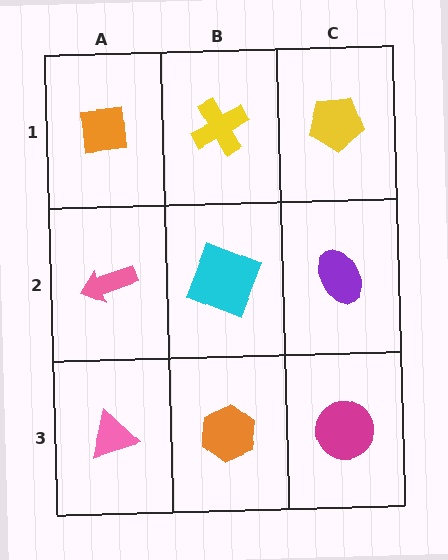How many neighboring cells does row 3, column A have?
2.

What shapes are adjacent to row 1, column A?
A pink arrow (row 2, column A), a yellow cross (row 1, column B).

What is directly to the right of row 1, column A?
A yellow cross.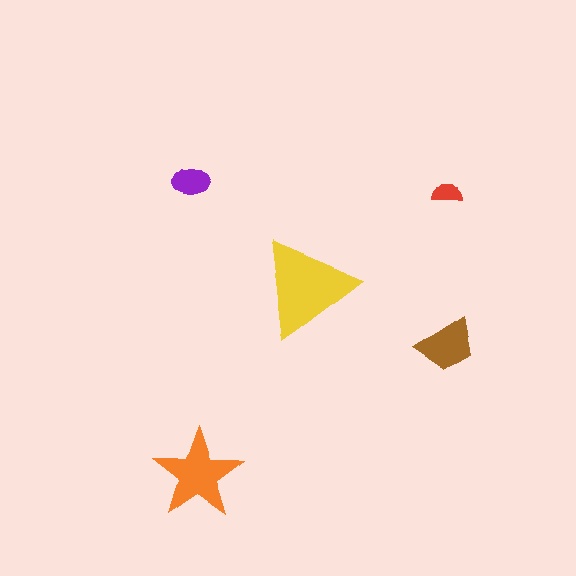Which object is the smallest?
The red semicircle.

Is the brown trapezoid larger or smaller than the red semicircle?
Larger.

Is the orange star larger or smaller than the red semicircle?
Larger.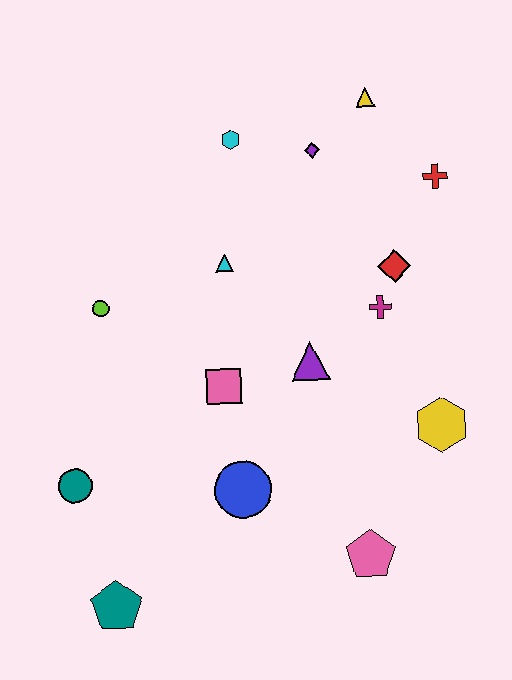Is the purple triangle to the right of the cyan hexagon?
Yes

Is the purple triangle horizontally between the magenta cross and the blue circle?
Yes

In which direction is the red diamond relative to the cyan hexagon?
The red diamond is to the right of the cyan hexagon.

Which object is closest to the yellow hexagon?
The magenta cross is closest to the yellow hexagon.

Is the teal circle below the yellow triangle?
Yes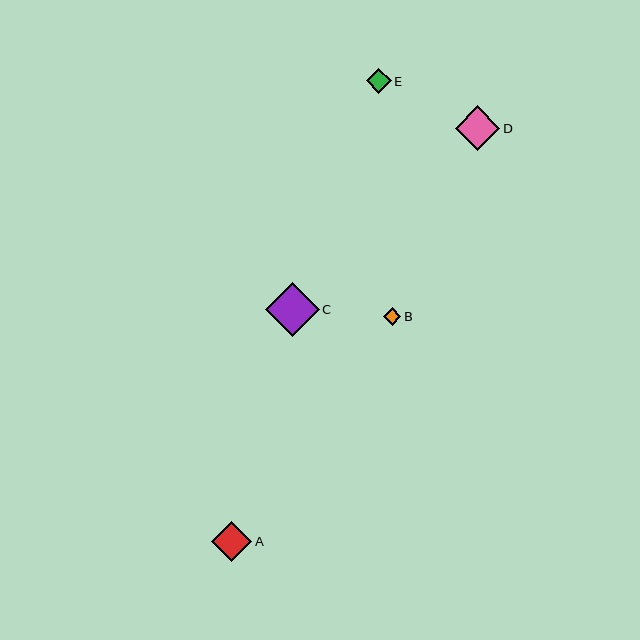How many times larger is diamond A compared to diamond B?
Diamond A is approximately 2.3 times the size of diamond B.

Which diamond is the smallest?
Diamond B is the smallest with a size of approximately 18 pixels.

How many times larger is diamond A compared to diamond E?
Diamond A is approximately 1.6 times the size of diamond E.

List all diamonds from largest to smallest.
From largest to smallest: C, D, A, E, B.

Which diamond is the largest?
Diamond C is the largest with a size of approximately 54 pixels.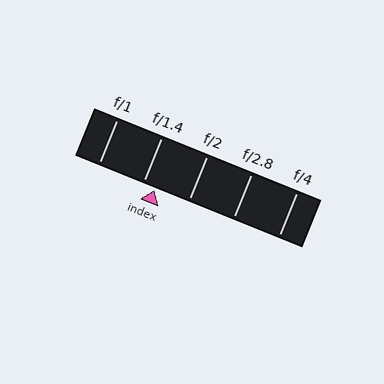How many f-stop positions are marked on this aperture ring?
There are 5 f-stop positions marked.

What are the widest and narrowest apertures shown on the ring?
The widest aperture shown is f/1 and the narrowest is f/4.